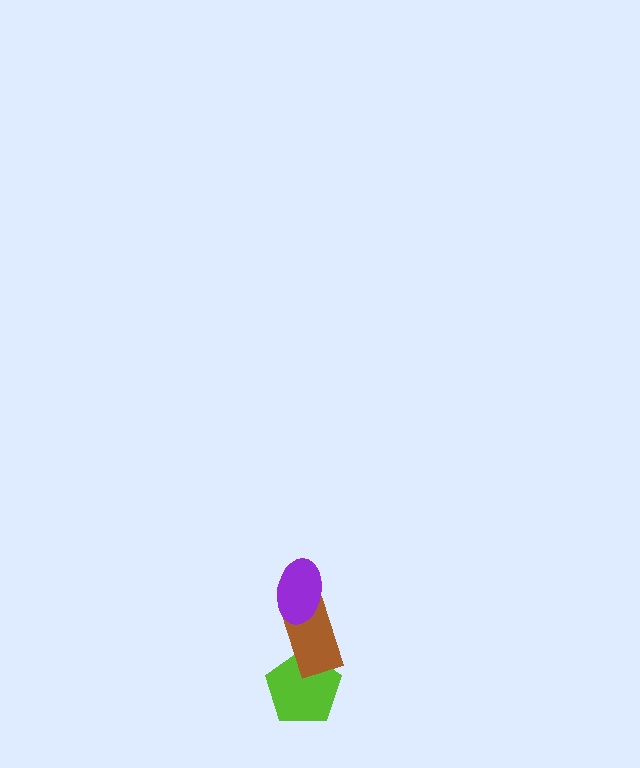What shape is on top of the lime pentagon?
The brown rectangle is on top of the lime pentagon.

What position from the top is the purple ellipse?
The purple ellipse is 1st from the top.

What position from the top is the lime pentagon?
The lime pentagon is 3rd from the top.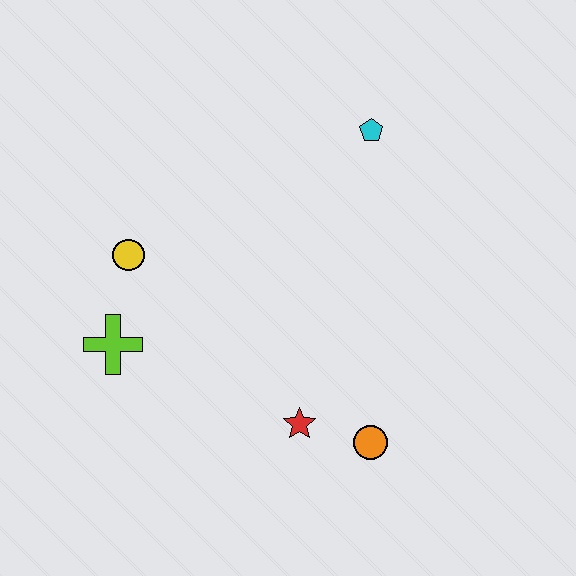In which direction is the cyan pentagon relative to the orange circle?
The cyan pentagon is above the orange circle.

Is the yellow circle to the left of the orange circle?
Yes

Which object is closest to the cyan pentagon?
The yellow circle is closest to the cyan pentagon.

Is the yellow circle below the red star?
No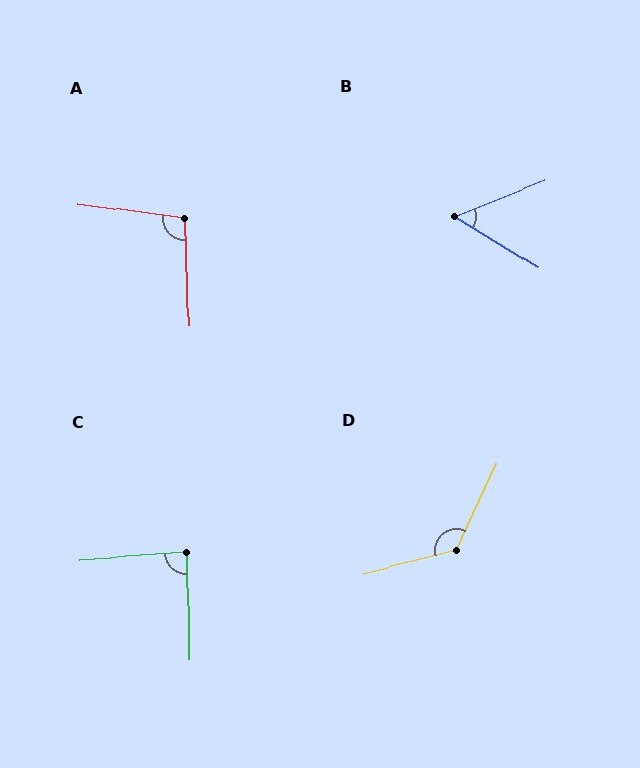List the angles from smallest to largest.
B (53°), C (87°), A (100°), D (129°).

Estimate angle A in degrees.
Approximately 100 degrees.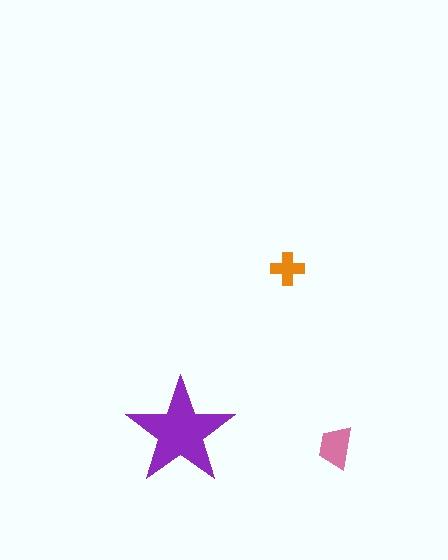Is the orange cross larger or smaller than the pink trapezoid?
Smaller.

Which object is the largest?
The purple star.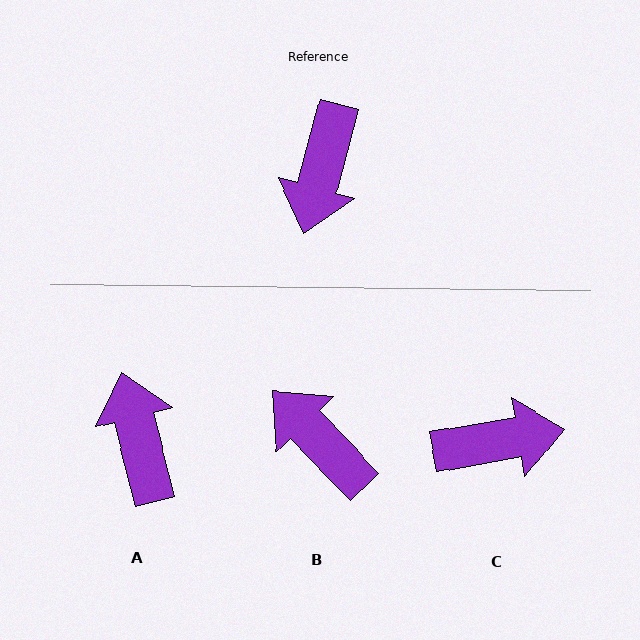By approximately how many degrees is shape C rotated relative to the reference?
Approximately 115 degrees counter-clockwise.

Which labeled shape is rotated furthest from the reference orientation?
A, about 150 degrees away.